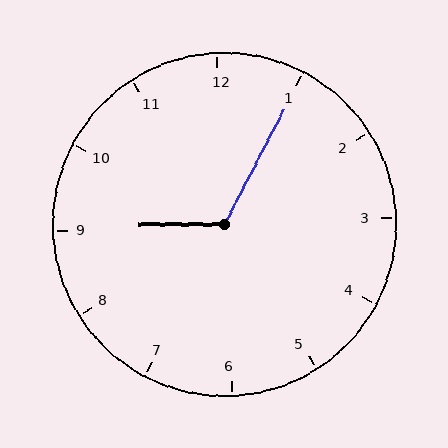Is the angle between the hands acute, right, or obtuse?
It is obtuse.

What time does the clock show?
9:05.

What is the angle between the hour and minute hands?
Approximately 118 degrees.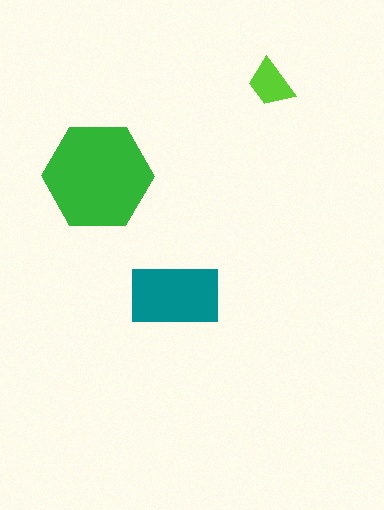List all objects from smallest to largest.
The lime trapezoid, the teal rectangle, the green hexagon.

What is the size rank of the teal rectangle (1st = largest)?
2nd.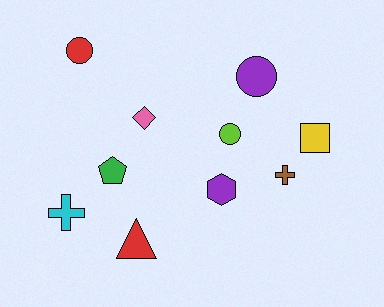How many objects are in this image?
There are 10 objects.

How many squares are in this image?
There is 1 square.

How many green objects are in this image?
There is 1 green object.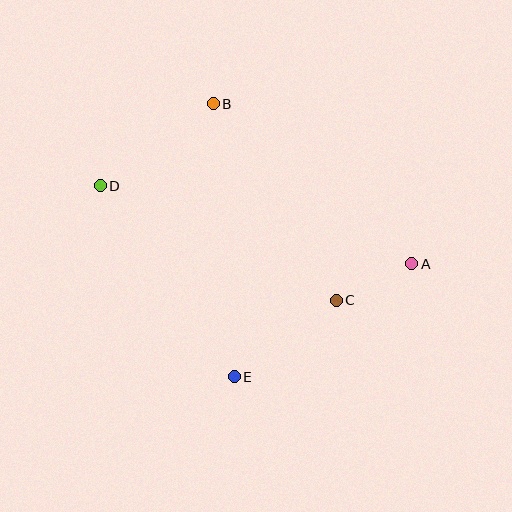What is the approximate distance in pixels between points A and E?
The distance between A and E is approximately 211 pixels.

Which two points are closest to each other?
Points A and C are closest to each other.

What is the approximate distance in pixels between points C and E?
The distance between C and E is approximately 128 pixels.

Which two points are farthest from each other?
Points A and D are farthest from each other.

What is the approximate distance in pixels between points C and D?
The distance between C and D is approximately 263 pixels.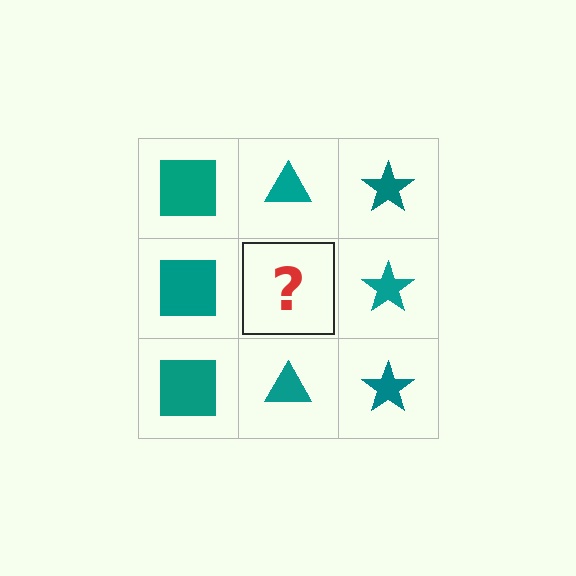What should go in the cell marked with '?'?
The missing cell should contain a teal triangle.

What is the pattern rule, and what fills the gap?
The rule is that each column has a consistent shape. The gap should be filled with a teal triangle.